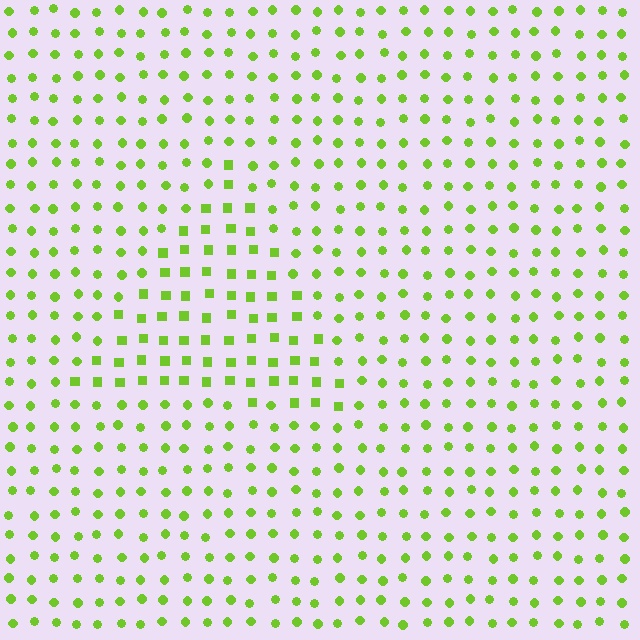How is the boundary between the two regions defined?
The boundary is defined by a change in element shape: squares inside vs. circles outside. All elements share the same color and spacing.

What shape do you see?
I see a triangle.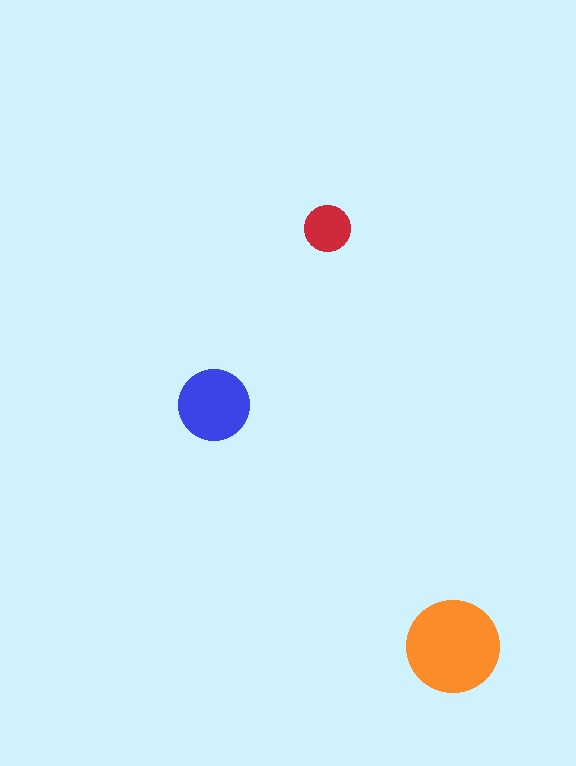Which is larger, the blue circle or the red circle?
The blue one.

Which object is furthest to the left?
The blue circle is leftmost.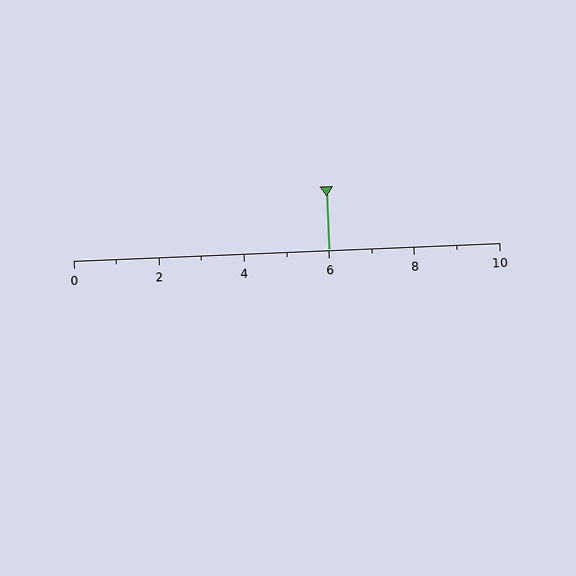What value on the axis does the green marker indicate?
The marker indicates approximately 6.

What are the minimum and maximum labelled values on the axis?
The axis runs from 0 to 10.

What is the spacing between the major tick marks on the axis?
The major ticks are spaced 2 apart.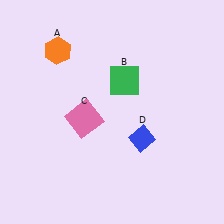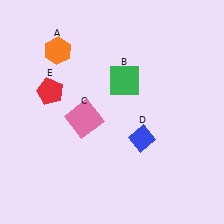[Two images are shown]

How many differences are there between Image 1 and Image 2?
There is 1 difference between the two images.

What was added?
A red pentagon (E) was added in Image 2.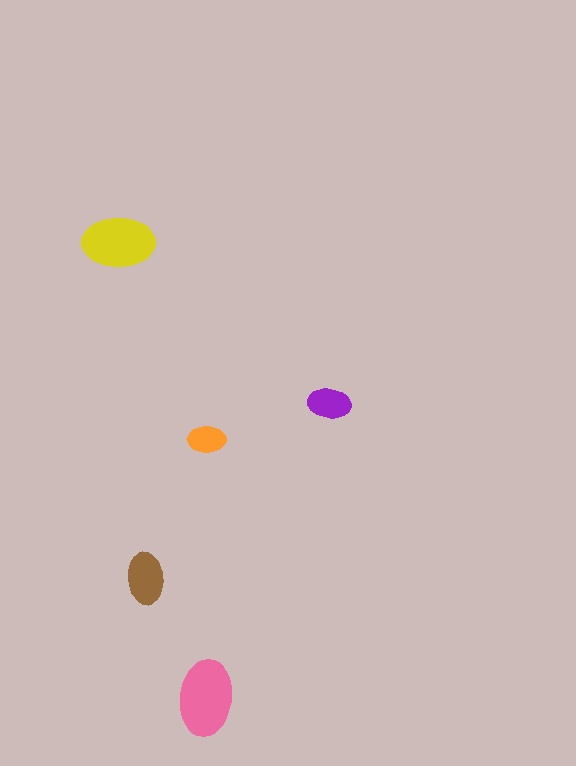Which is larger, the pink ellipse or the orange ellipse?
The pink one.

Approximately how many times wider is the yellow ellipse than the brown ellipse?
About 1.5 times wider.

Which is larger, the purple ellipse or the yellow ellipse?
The yellow one.